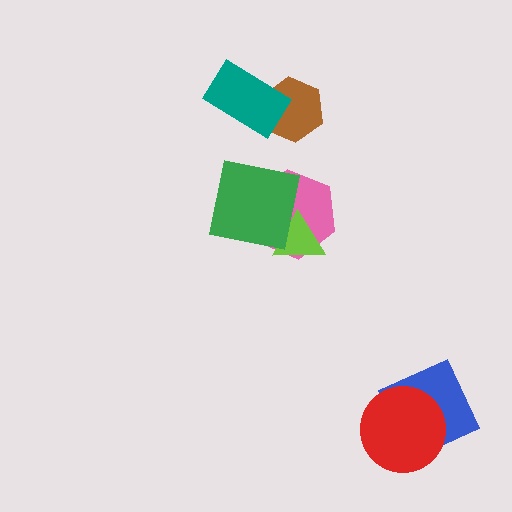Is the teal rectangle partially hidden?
No, no other shape covers it.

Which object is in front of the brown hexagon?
The teal rectangle is in front of the brown hexagon.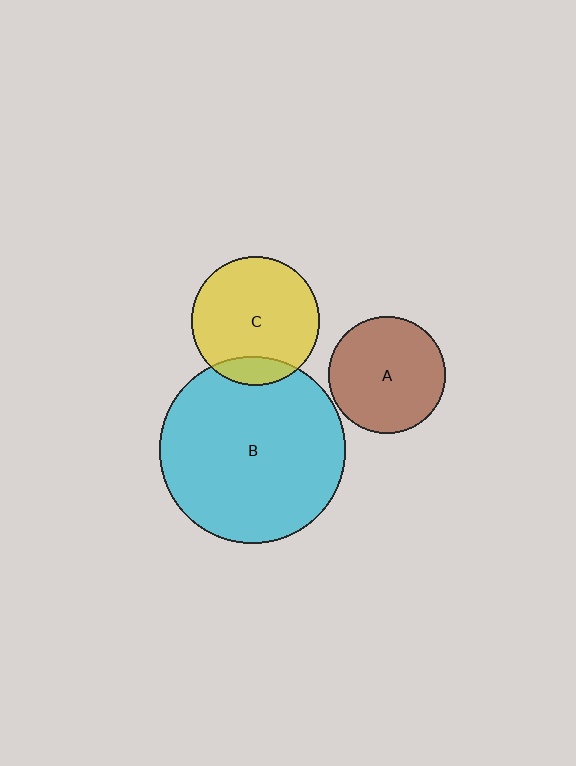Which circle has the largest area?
Circle B (cyan).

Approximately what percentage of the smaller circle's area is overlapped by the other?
Approximately 15%.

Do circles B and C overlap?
Yes.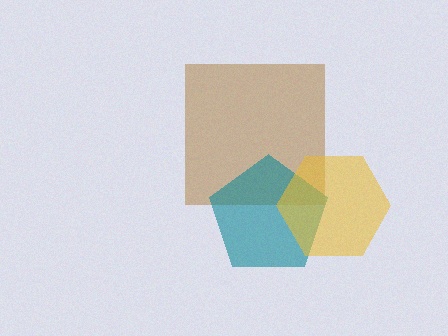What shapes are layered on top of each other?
The layered shapes are: a brown square, a teal pentagon, a yellow hexagon.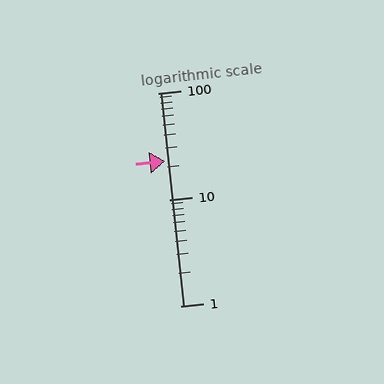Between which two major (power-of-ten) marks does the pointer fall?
The pointer is between 10 and 100.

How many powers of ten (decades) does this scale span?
The scale spans 2 decades, from 1 to 100.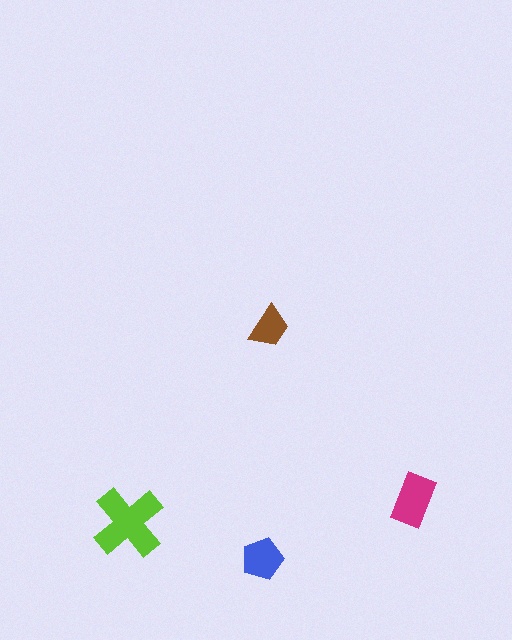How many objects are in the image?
There are 4 objects in the image.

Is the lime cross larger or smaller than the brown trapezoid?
Larger.